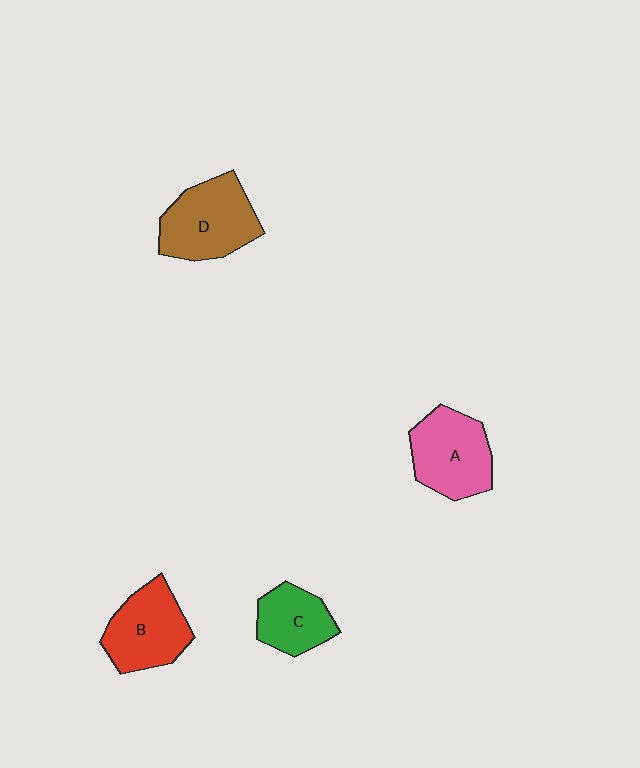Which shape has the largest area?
Shape D (brown).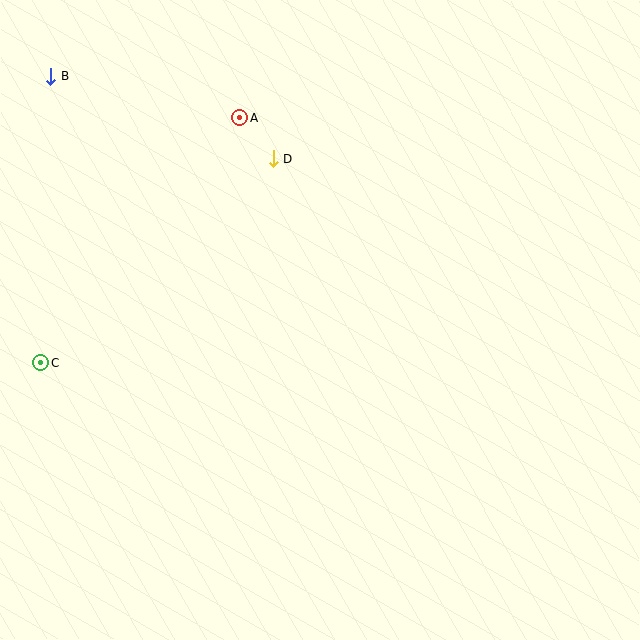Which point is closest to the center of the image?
Point D at (273, 159) is closest to the center.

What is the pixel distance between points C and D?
The distance between C and D is 310 pixels.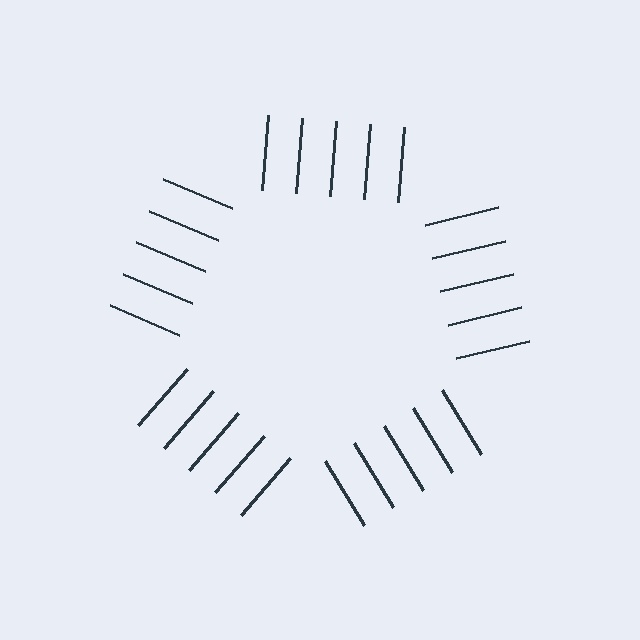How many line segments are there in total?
25 — 5 along each of the 5 edges.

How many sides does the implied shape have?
5 sides — the line-ends trace a pentagon.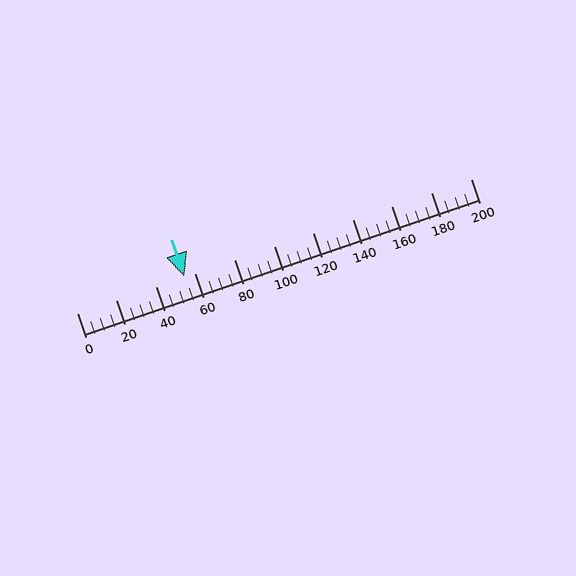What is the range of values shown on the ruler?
The ruler shows values from 0 to 200.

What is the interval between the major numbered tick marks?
The major tick marks are spaced 20 units apart.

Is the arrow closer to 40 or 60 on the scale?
The arrow is closer to 60.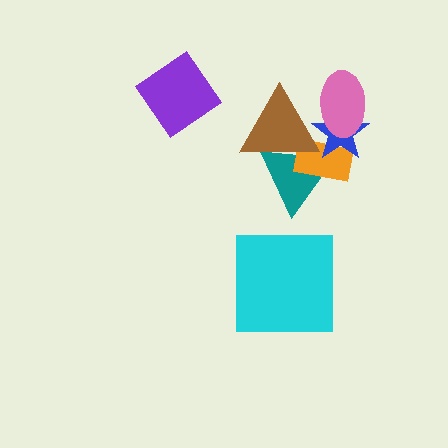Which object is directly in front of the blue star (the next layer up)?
The pink ellipse is directly in front of the blue star.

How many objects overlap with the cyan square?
0 objects overlap with the cyan square.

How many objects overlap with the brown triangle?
4 objects overlap with the brown triangle.